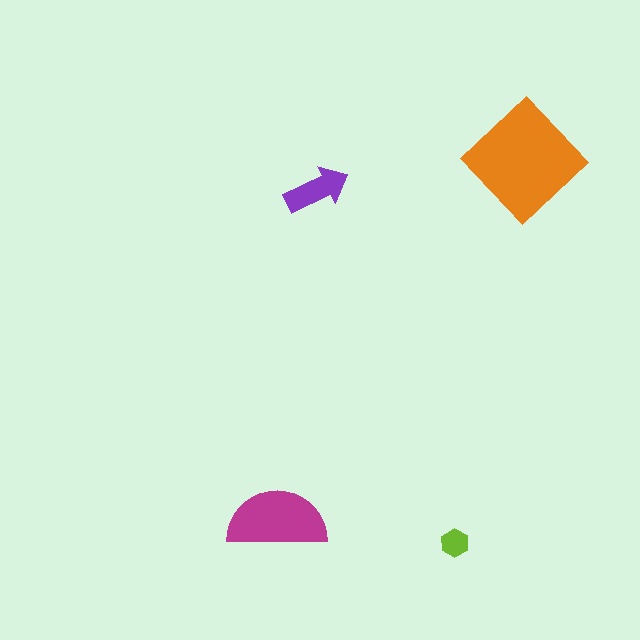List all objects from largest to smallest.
The orange diamond, the magenta semicircle, the purple arrow, the lime hexagon.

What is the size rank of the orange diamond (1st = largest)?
1st.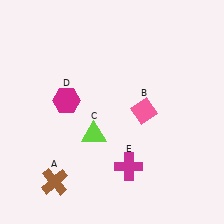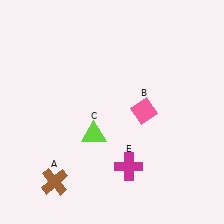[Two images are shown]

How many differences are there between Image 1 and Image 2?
There is 1 difference between the two images.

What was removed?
The magenta hexagon (D) was removed in Image 2.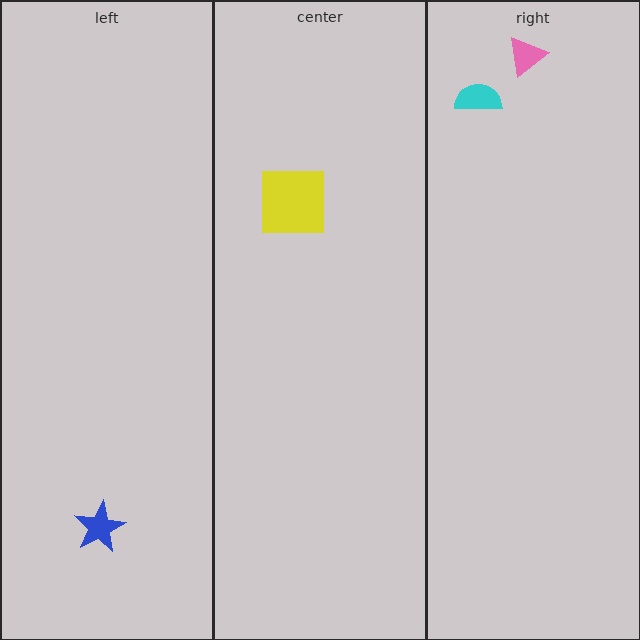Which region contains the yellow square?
The center region.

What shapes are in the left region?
The blue star.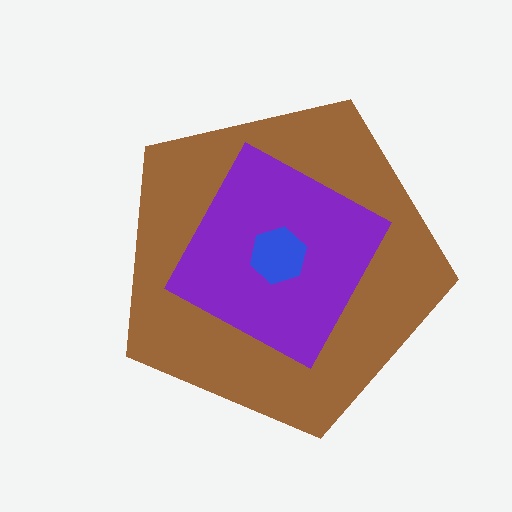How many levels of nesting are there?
3.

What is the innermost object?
The blue hexagon.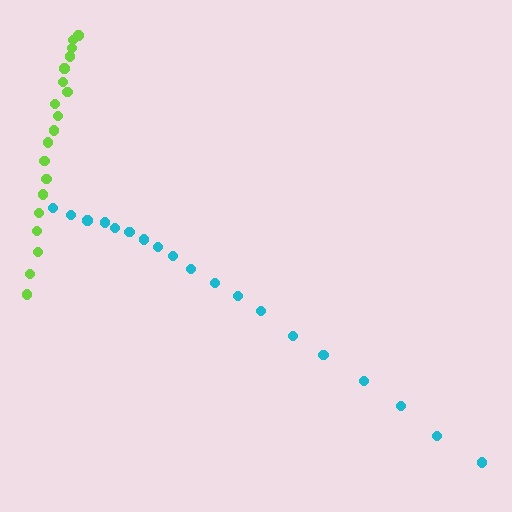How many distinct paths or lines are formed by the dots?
There are 2 distinct paths.